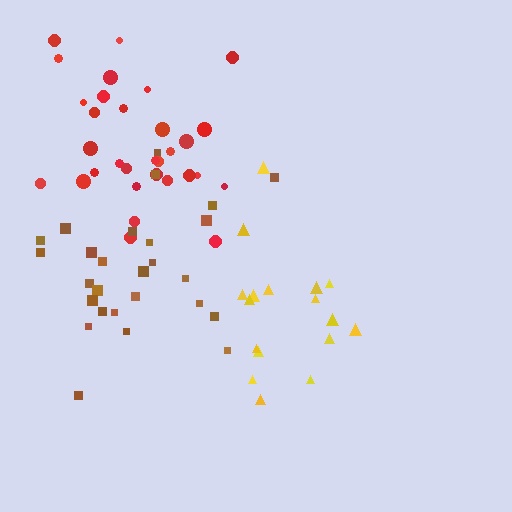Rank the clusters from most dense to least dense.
red, yellow, brown.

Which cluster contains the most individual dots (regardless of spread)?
Red (31).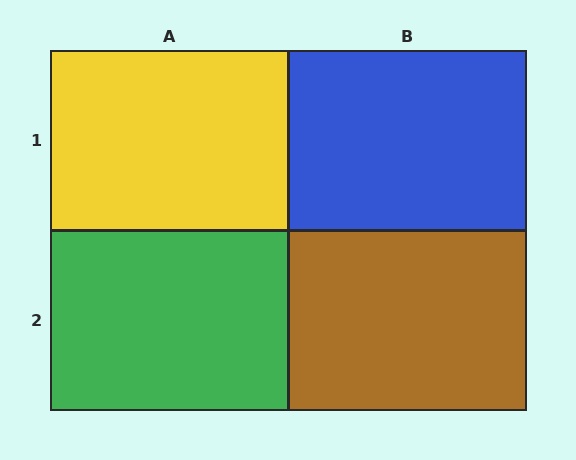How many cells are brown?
1 cell is brown.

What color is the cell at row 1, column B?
Blue.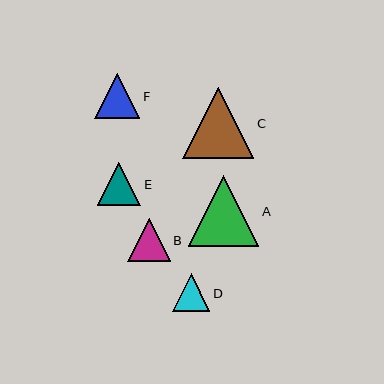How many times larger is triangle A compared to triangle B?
Triangle A is approximately 1.7 times the size of triangle B.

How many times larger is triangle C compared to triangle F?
Triangle C is approximately 1.6 times the size of triangle F.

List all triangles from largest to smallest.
From largest to smallest: C, A, F, E, B, D.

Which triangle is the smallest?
Triangle D is the smallest with a size of approximately 37 pixels.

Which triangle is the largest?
Triangle C is the largest with a size of approximately 71 pixels.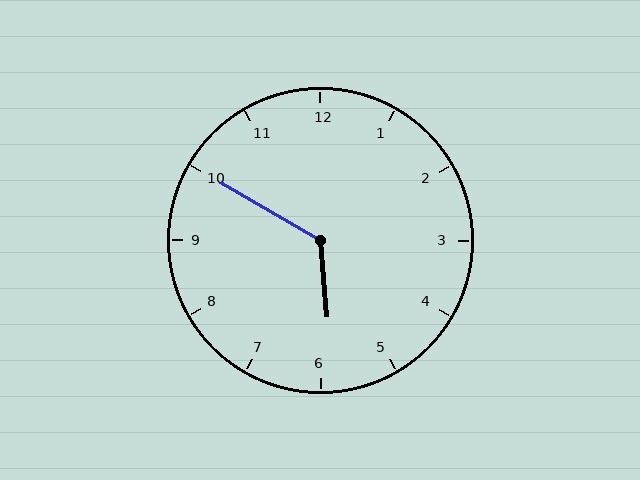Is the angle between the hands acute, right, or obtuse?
It is obtuse.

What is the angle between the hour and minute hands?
Approximately 125 degrees.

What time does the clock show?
5:50.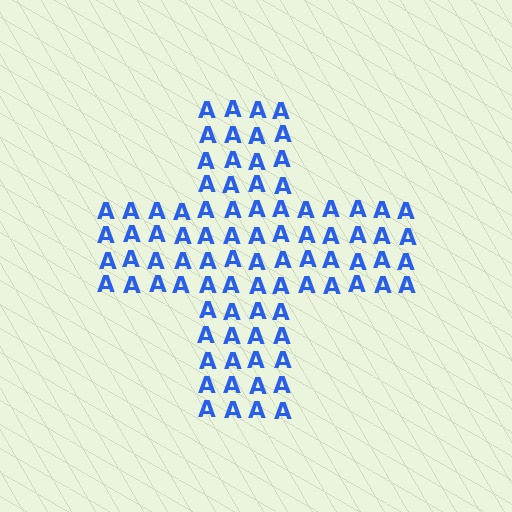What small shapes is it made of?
It is made of small letter A's.